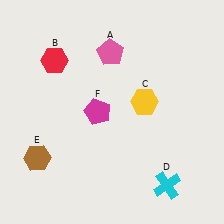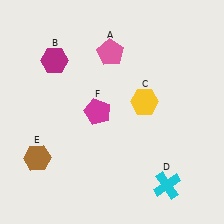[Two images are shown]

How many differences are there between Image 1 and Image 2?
There is 1 difference between the two images.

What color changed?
The hexagon (B) changed from red in Image 1 to magenta in Image 2.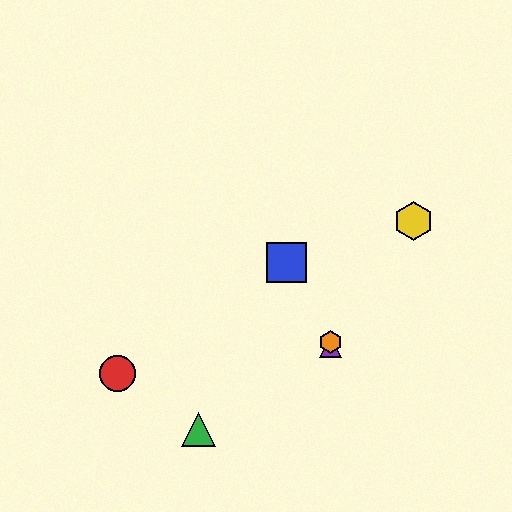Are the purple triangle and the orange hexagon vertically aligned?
Yes, both are at x≈331.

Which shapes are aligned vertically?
The purple triangle, the orange hexagon are aligned vertically.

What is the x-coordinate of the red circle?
The red circle is at x≈118.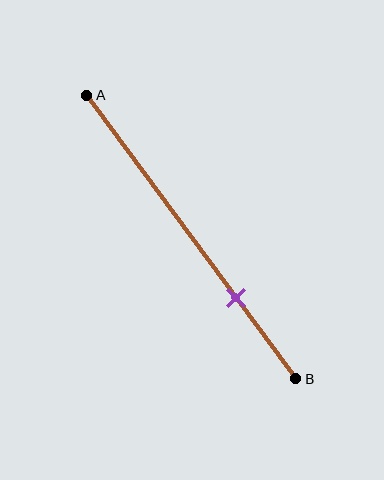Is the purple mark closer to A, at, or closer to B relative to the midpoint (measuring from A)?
The purple mark is closer to point B than the midpoint of segment AB.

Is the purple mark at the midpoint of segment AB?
No, the mark is at about 70% from A, not at the 50% midpoint.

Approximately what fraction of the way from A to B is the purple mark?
The purple mark is approximately 70% of the way from A to B.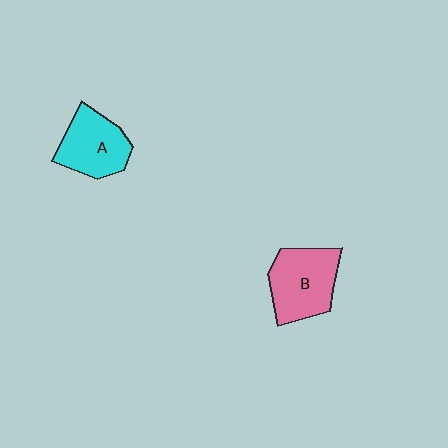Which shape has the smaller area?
Shape A (cyan).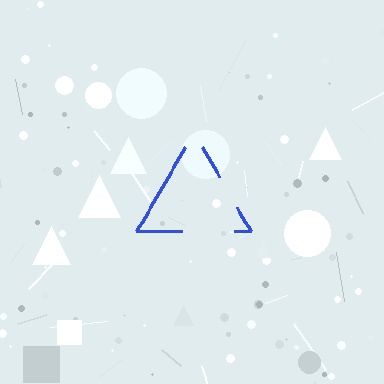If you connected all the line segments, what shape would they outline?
They would outline a triangle.